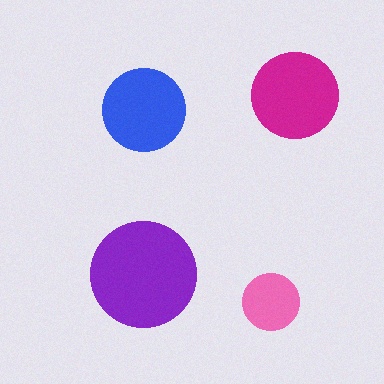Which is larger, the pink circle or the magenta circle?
The magenta one.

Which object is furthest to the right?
The magenta circle is rightmost.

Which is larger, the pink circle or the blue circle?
The blue one.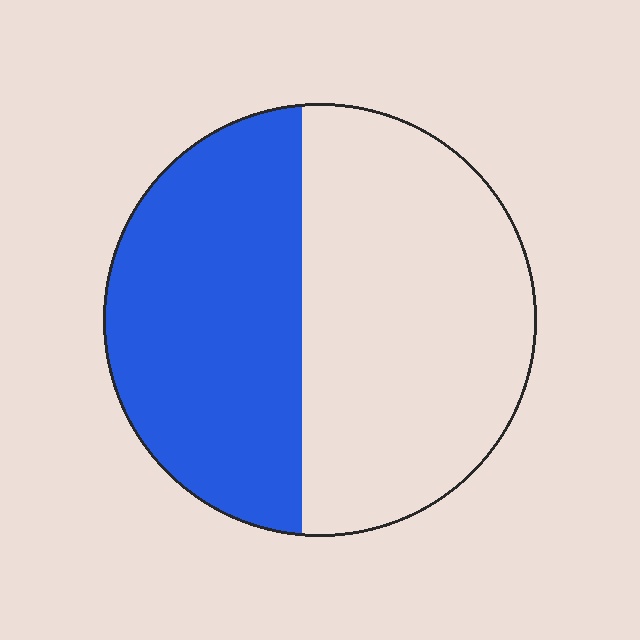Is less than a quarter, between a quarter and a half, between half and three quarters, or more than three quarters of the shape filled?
Between a quarter and a half.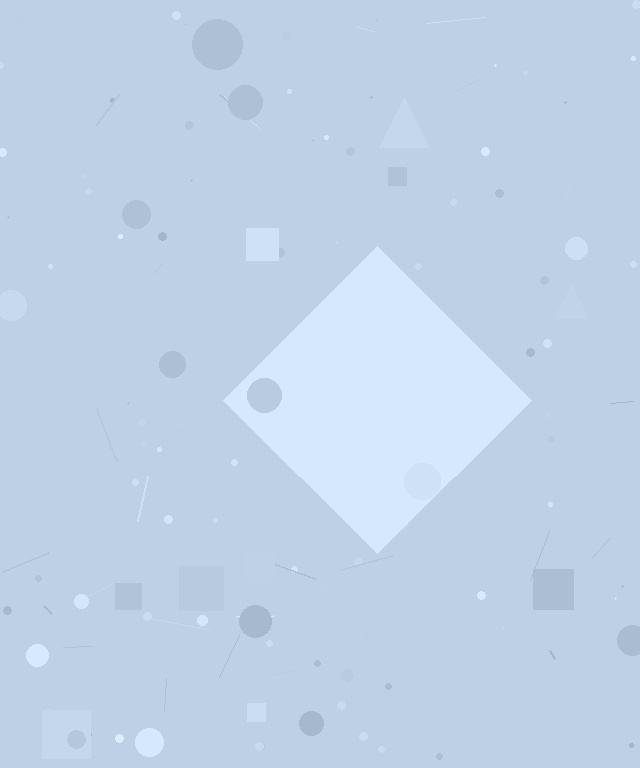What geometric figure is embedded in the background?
A diamond is embedded in the background.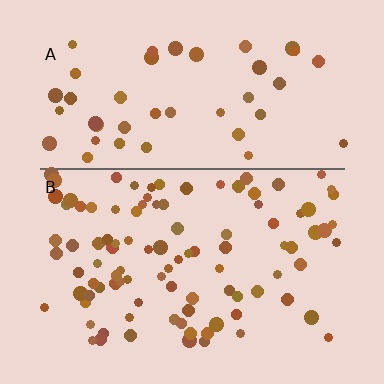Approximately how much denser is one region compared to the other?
Approximately 2.2× — region B over region A.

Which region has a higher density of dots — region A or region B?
B (the bottom).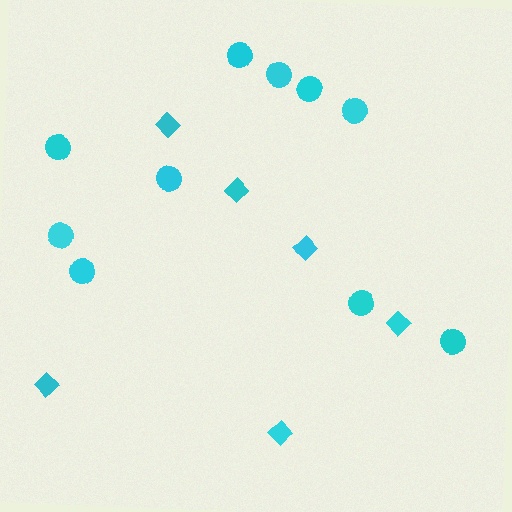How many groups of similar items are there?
There are 2 groups: one group of diamonds (6) and one group of circles (10).